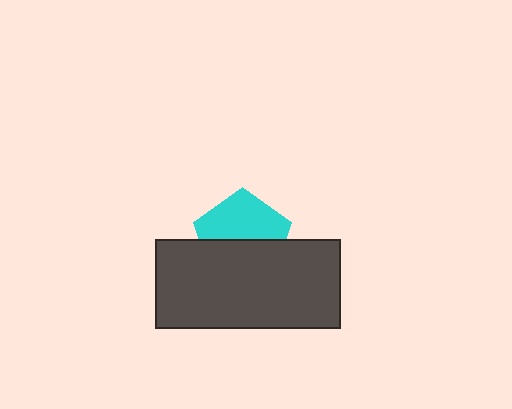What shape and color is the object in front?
The object in front is a dark gray rectangle.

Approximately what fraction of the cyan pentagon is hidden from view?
Roughly 47% of the cyan pentagon is hidden behind the dark gray rectangle.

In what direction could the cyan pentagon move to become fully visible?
The cyan pentagon could move up. That would shift it out from behind the dark gray rectangle entirely.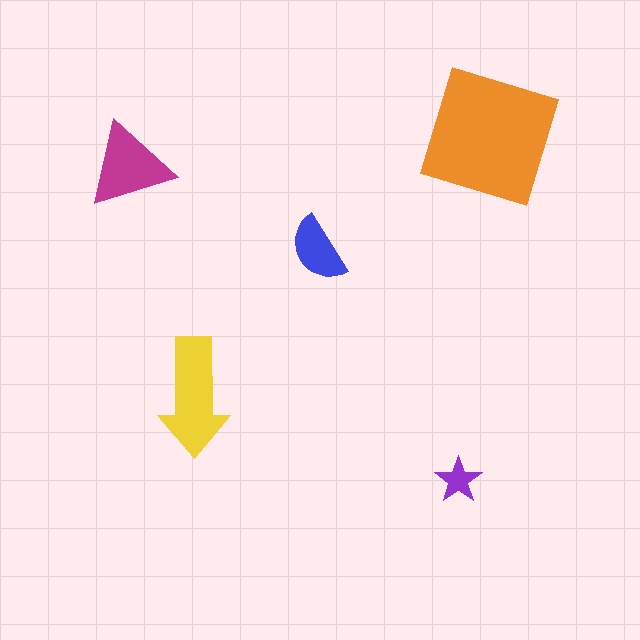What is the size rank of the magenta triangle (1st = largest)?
3rd.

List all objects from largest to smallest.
The orange square, the yellow arrow, the magenta triangle, the blue semicircle, the purple star.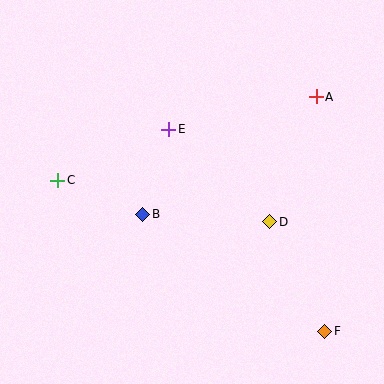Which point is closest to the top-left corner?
Point C is closest to the top-left corner.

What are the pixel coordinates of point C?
Point C is at (58, 180).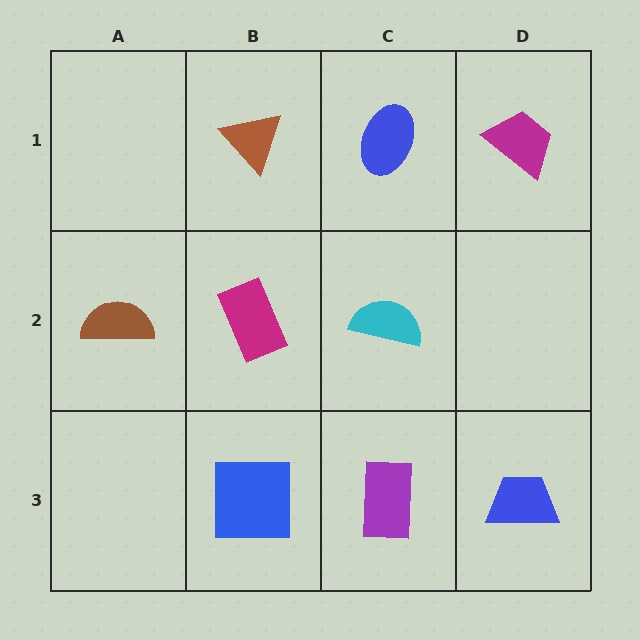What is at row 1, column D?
A magenta trapezoid.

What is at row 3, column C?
A purple rectangle.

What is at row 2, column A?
A brown semicircle.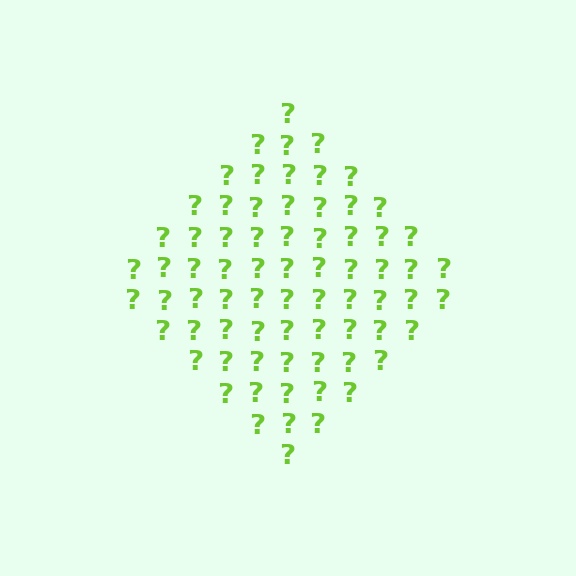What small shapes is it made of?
It is made of small question marks.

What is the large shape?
The large shape is a diamond.